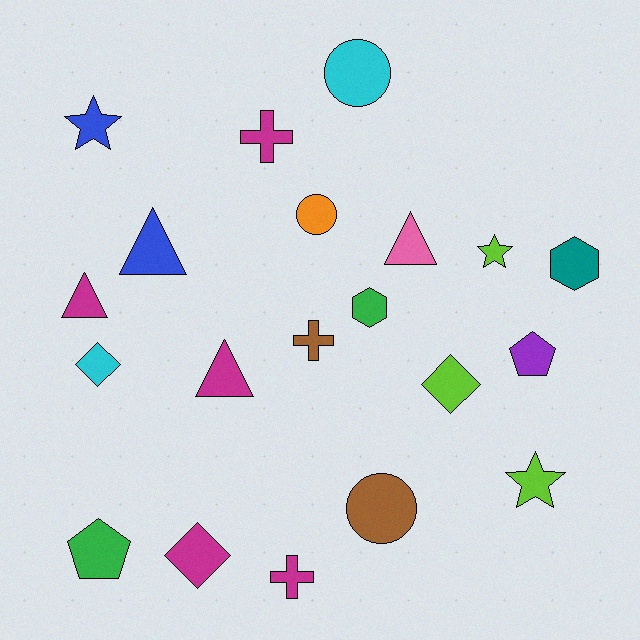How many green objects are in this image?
There are 2 green objects.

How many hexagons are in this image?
There are 2 hexagons.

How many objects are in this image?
There are 20 objects.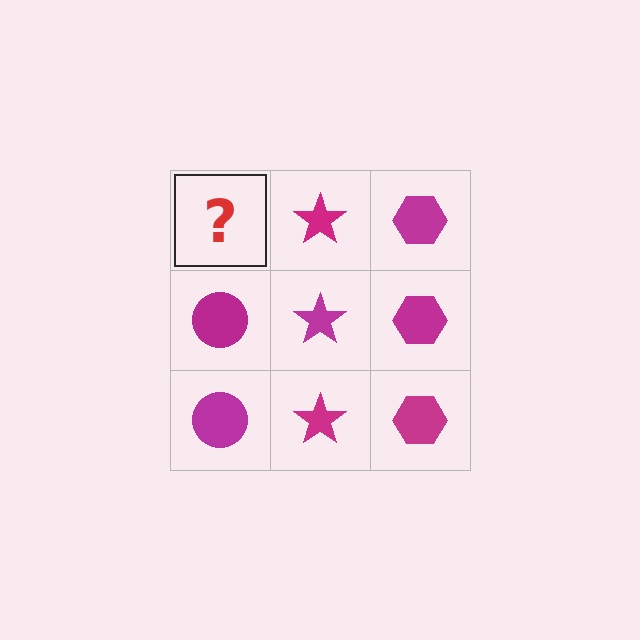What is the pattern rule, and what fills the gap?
The rule is that each column has a consistent shape. The gap should be filled with a magenta circle.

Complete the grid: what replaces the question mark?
The question mark should be replaced with a magenta circle.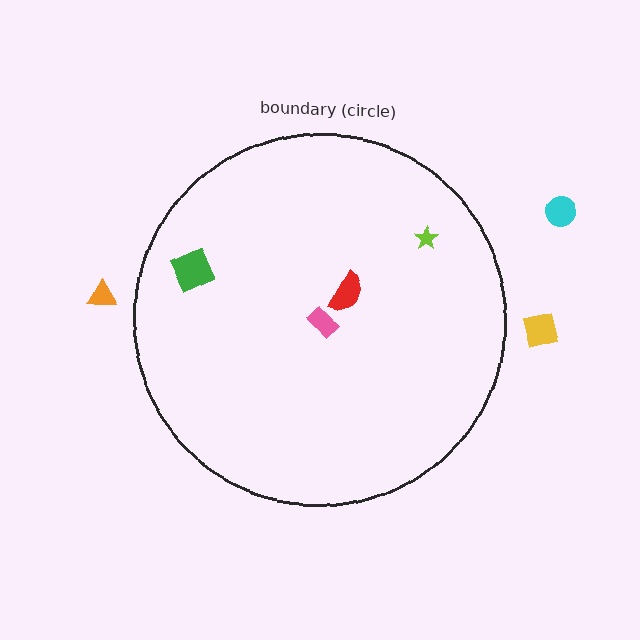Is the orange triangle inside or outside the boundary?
Outside.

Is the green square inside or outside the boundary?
Inside.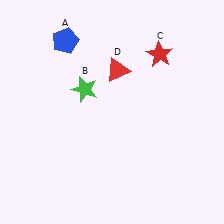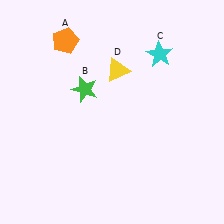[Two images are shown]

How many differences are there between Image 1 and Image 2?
There are 3 differences between the two images.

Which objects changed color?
A changed from blue to orange. C changed from red to cyan. D changed from red to yellow.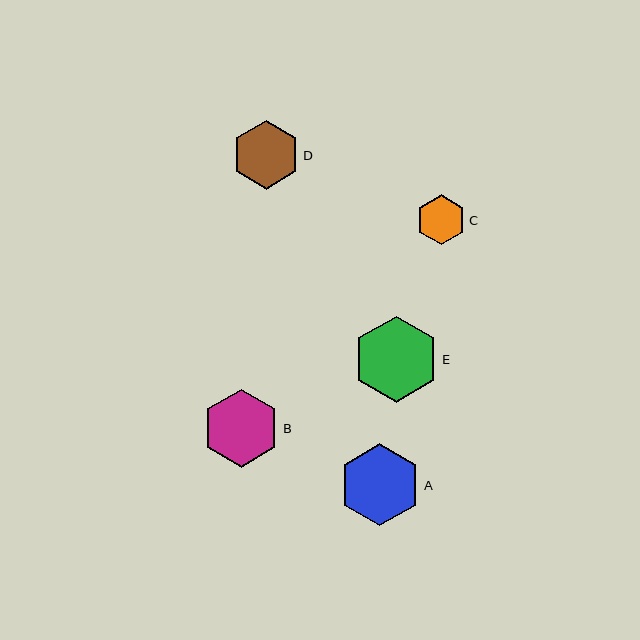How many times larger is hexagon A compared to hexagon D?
Hexagon A is approximately 1.2 times the size of hexagon D.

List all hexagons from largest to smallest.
From largest to smallest: E, A, B, D, C.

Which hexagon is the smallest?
Hexagon C is the smallest with a size of approximately 50 pixels.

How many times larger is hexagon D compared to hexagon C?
Hexagon D is approximately 1.4 times the size of hexagon C.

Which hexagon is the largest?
Hexagon E is the largest with a size of approximately 86 pixels.